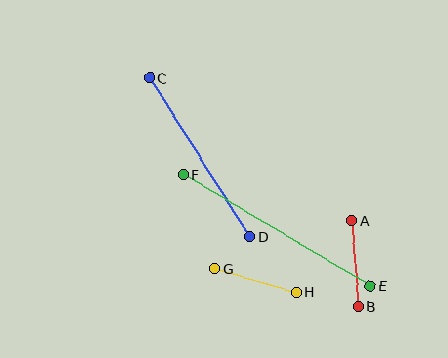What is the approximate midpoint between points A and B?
The midpoint is at approximately (355, 264) pixels.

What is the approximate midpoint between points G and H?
The midpoint is at approximately (256, 280) pixels.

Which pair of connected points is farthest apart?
Points E and F are farthest apart.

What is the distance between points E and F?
The distance is approximately 217 pixels.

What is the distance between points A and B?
The distance is approximately 86 pixels.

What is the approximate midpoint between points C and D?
The midpoint is at approximately (200, 157) pixels.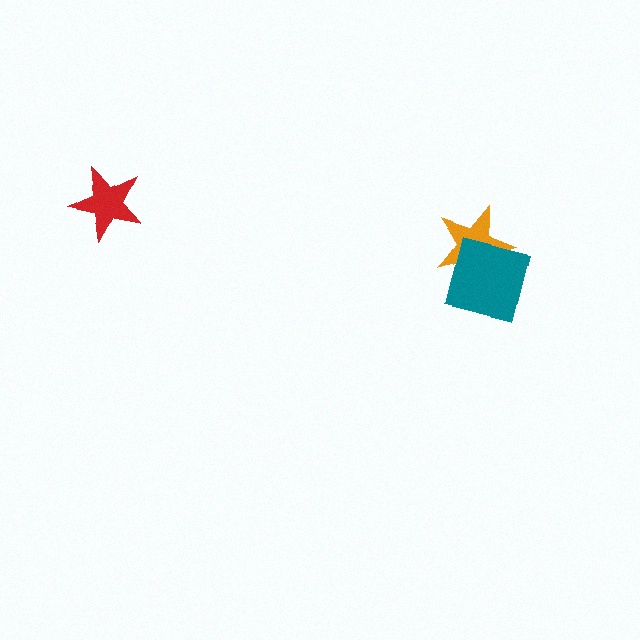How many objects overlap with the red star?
0 objects overlap with the red star.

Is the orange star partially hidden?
Yes, it is partially covered by another shape.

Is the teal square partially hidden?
No, no other shape covers it.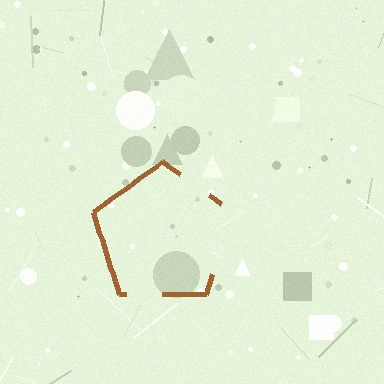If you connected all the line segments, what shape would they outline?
They would outline a pentagon.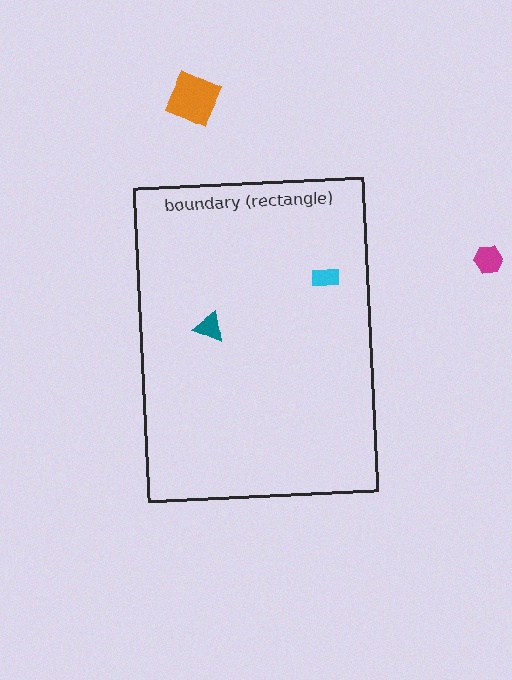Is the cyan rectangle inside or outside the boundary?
Inside.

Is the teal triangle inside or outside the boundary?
Inside.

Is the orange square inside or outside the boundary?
Outside.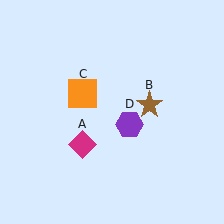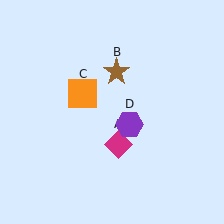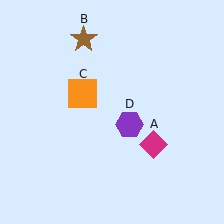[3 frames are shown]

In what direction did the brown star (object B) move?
The brown star (object B) moved up and to the left.